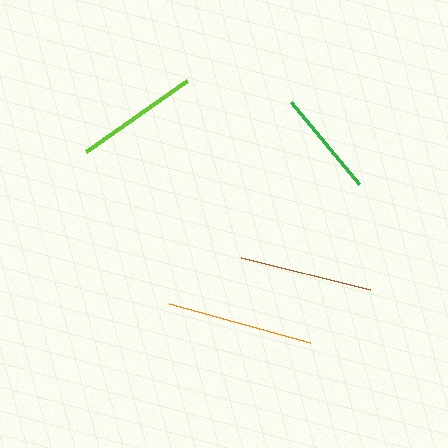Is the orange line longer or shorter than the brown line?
The orange line is longer than the brown line.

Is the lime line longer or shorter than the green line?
The lime line is longer than the green line.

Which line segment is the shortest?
The green line is the shortest at approximately 106 pixels.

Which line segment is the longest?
The orange line is the longest at approximately 146 pixels.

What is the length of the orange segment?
The orange segment is approximately 146 pixels long.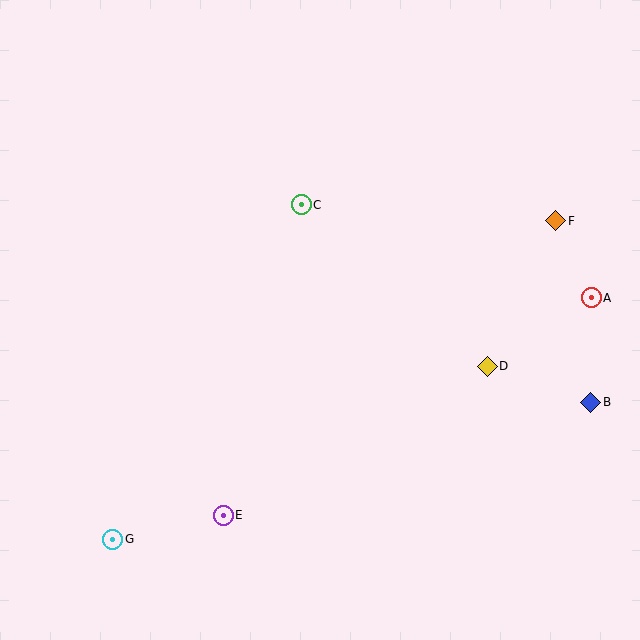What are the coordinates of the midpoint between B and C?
The midpoint between B and C is at (446, 303).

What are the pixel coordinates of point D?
Point D is at (487, 366).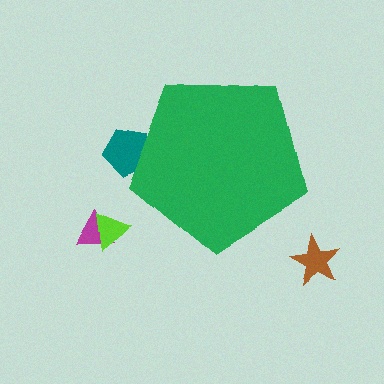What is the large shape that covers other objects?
A green pentagon.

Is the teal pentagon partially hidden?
Yes, the teal pentagon is partially hidden behind the green pentagon.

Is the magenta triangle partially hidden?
No, the magenta triangle is fully visible.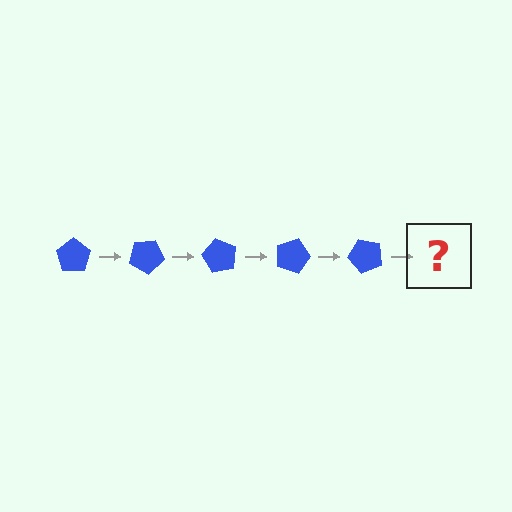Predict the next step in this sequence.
The next step is a blue pentagon rotated 150 degrees.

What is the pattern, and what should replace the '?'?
The pattern is that the pentagon rotates 30 degrees each step. The '?' should be a blue pentagon rotated 150 degrees.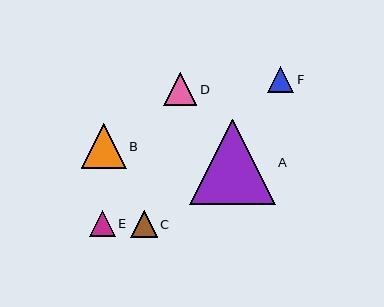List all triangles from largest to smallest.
From largest to smallest: A, B, D, C, F, E.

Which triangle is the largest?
Triangle A is the largest with a size of approximately 86 pixels.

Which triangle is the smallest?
Triangle E is the smallest with a size of approximately 26 pixels.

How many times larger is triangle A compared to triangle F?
Triangle A is approximately 3.3 times the size of triangle F.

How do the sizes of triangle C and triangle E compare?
Triangle C and triangle E are approximately the same size.